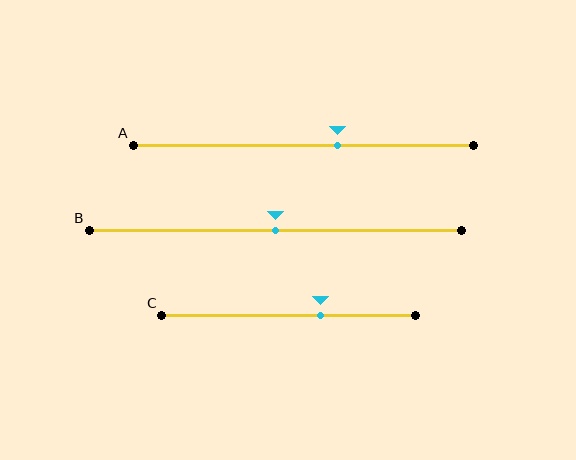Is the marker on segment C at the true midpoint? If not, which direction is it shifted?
No, the marker on segment C is shifted to the right by about 13% of the segment length.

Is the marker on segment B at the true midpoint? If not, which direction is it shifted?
Yes, the marker on segment B is at the true midpoint.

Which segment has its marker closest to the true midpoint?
Segment B has its marker closest to the true midpoint.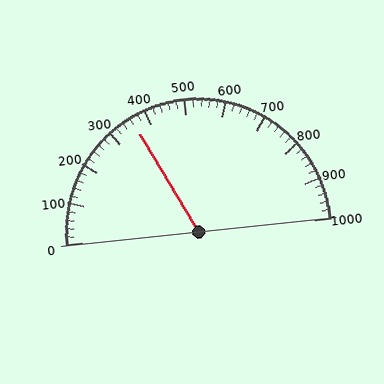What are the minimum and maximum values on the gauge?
The gauge ranges from 0 to 1000.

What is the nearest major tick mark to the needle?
The nearest major tick mark is 400.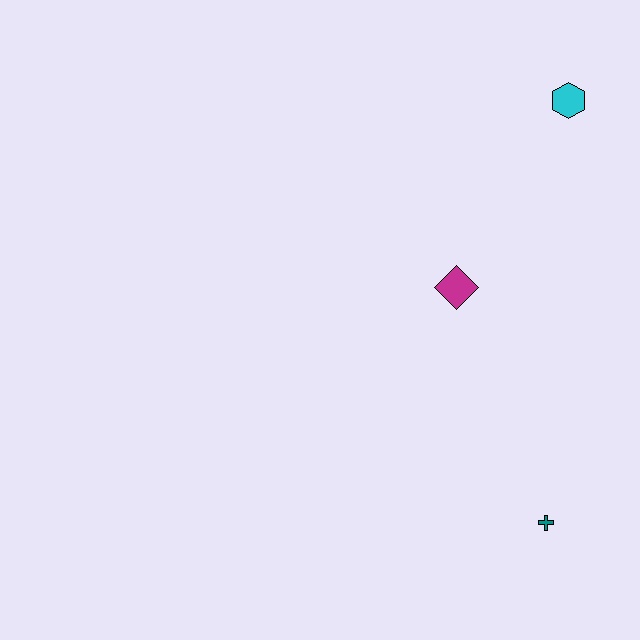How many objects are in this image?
There are 3 objects.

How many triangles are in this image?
There are no triangles.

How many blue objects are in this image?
There are no blue objects.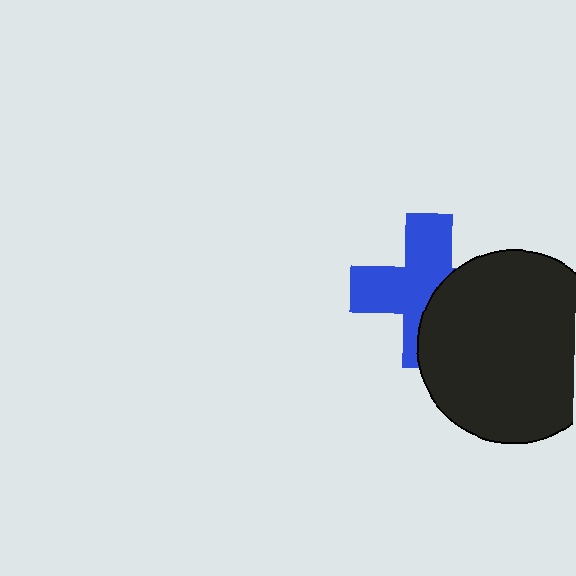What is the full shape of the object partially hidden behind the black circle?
The partially hidden object is a blue cross.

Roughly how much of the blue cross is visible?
About half of it is visible (roughly 60%).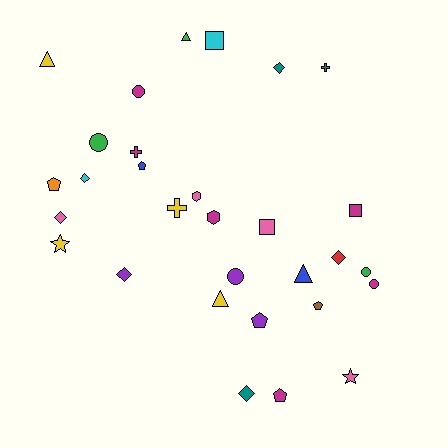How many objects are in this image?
There are 30 objects.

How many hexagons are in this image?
There are 2 hexagons.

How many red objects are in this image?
There is 1 red object.